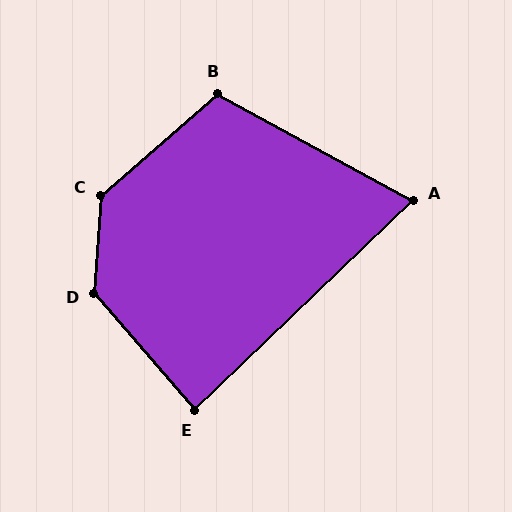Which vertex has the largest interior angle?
D, at approximately 135 degrees.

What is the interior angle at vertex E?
Approximately 87 degrees (approximately right).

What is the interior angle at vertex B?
Approximately 110 degrees (obtuse).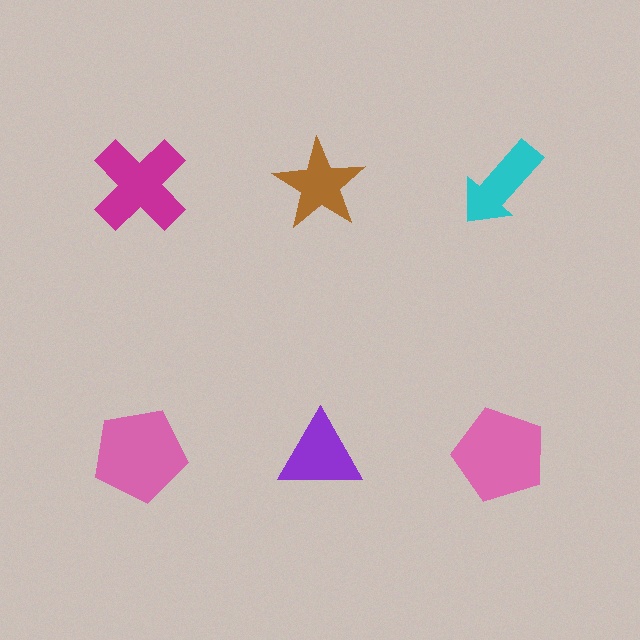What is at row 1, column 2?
A brown star.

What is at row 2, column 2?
A purple triangle.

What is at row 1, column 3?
A cyan arrow.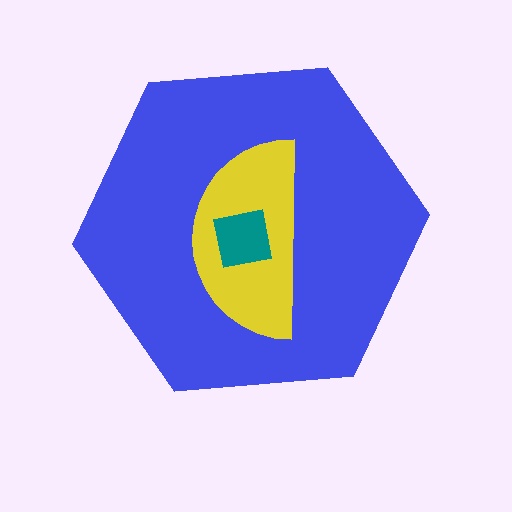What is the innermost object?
The teal square.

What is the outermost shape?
The blue hexagon.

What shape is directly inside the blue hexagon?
The yellow semicircle.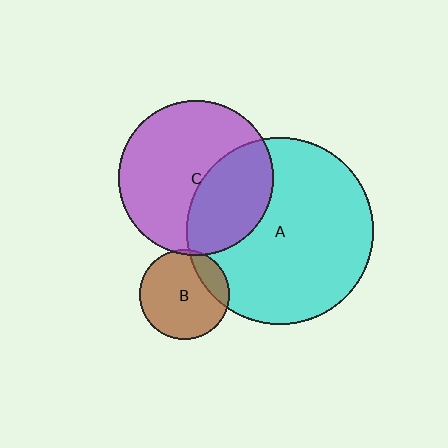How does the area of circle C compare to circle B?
Approximately 2.9 times.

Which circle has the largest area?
Circle A (cyan).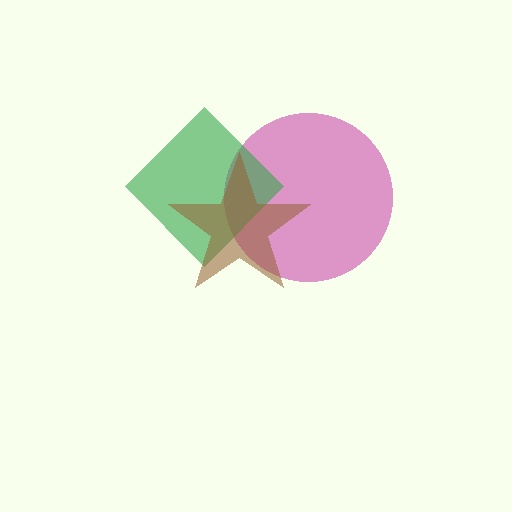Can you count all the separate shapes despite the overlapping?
Yes, there are 3 separate shapes.